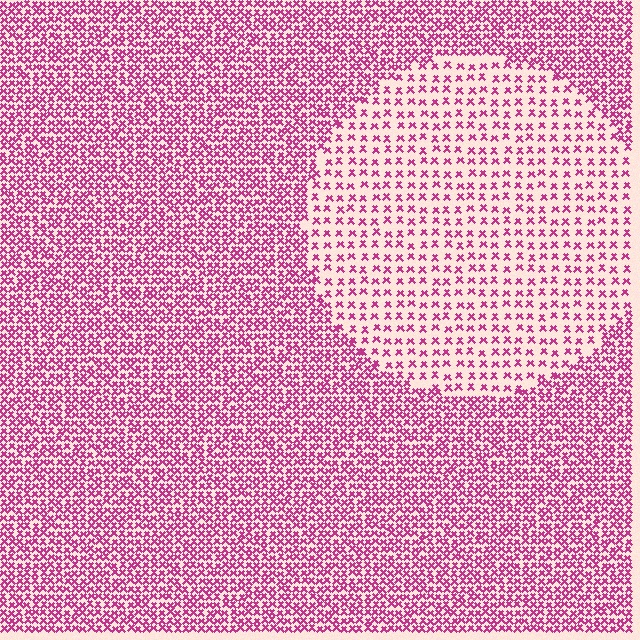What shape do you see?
I see a circle.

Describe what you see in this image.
The image contains small magenta elements arranged at two different densities. A circle-shaped region is visible where the elements are less densely packed than the surrounding area.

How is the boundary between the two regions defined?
The boundary is defined by a change in element density (approximately 2.3x ratio). All elements are the same color, size, and shape.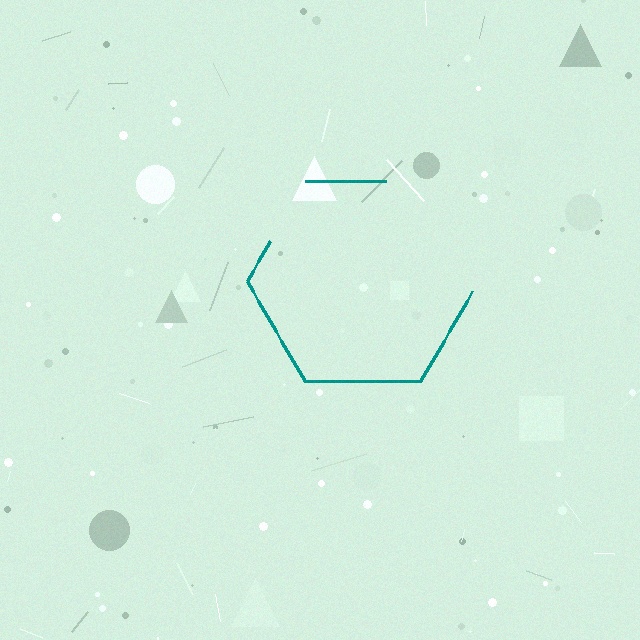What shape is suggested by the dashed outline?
The dashed outline suggests a hexagon.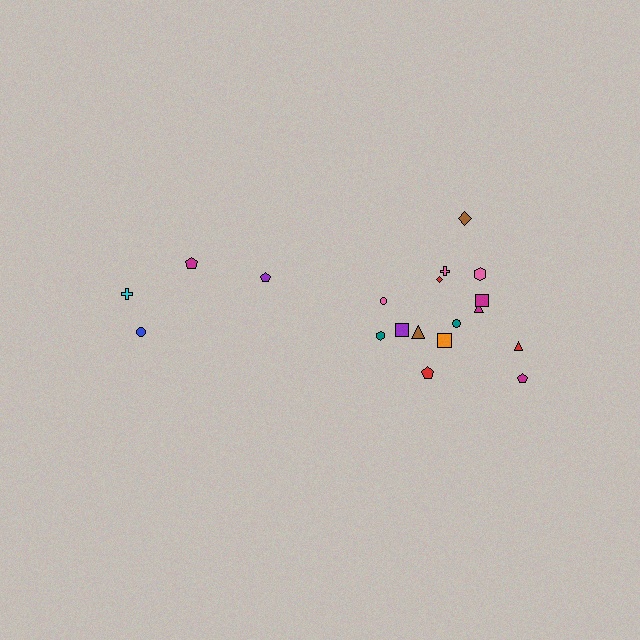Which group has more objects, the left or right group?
The right group.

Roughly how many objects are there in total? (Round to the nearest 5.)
Roughly 20 objects in total.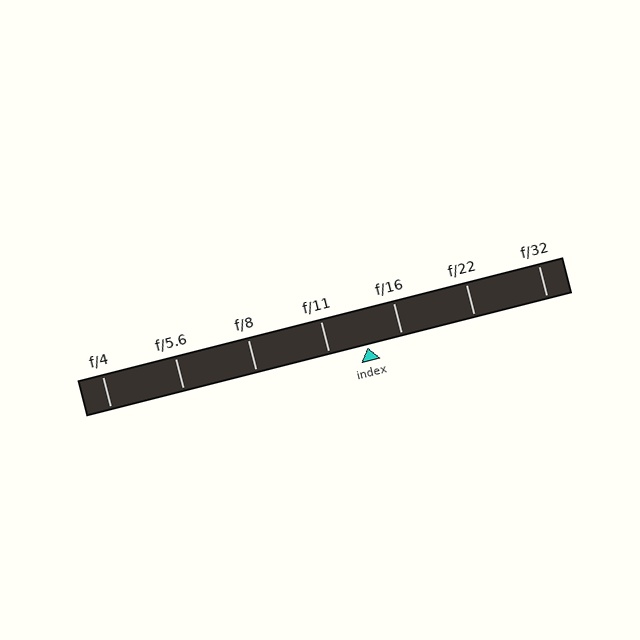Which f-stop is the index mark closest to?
The index mark is closest to f/16.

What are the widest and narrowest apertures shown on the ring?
The widest aperture shown is f/4 and the narrowest is f/32.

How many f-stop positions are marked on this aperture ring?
There are 7 f-stop positions marked.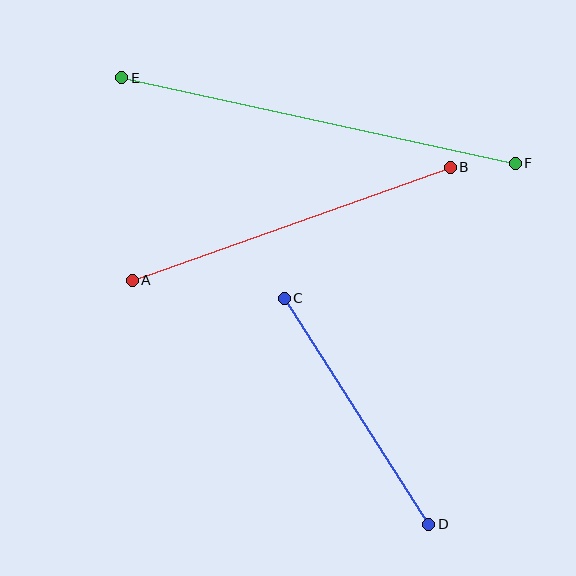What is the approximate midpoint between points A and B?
The midpoint is at approximately (291, 224) pixels.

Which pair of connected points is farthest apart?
Points E and F are farthest apart.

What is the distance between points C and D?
The distance is approximately 268 pixels.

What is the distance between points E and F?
The distance is approximately 403 pixels.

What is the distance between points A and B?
The distance is approximately 338 pixels.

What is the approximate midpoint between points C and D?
The midpoint is at approximately (356, 411) pixels.